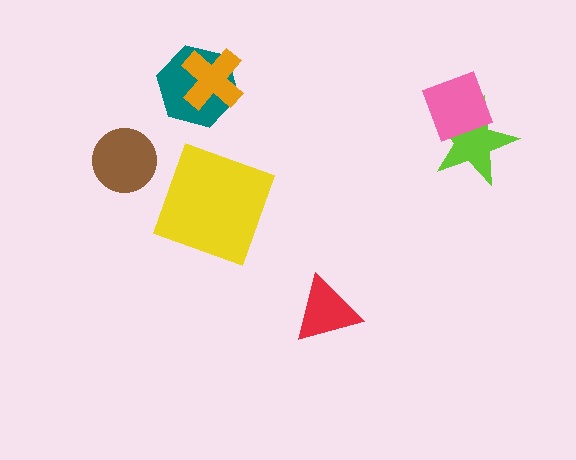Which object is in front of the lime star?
The pink diamond is in front of the lime star.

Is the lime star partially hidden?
Yes, it is partially covered by another shape.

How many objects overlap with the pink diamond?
1 object overlaps with the pink diamond.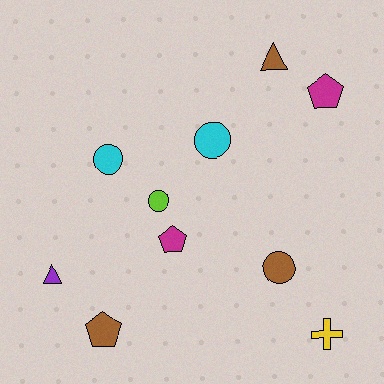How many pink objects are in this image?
There are no pink objects.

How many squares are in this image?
There are no squares.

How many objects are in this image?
There are 10 objects.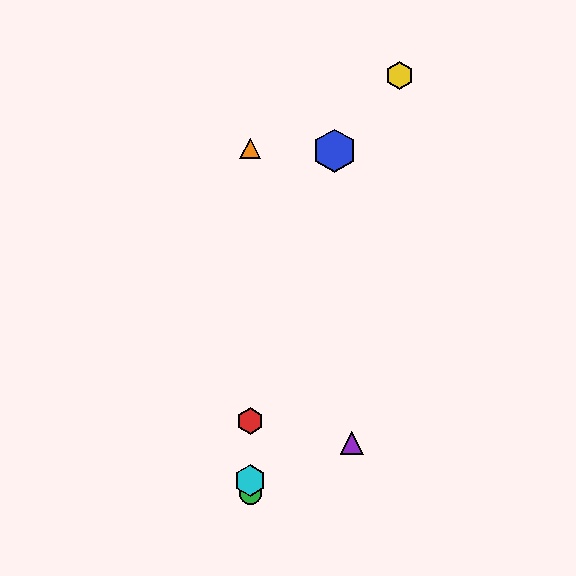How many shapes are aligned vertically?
4 shapes (the red hexagon, the green circle, the orange triangle, the cyan hexagon) are aligned vertically.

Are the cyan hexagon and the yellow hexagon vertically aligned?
No, the cyan hexagon is at x≈250 and the yellow hexagon is at x≈400.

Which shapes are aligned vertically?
The red hexagon, the green circle, the orange triangle, the cyan hexagon are aligned vertically.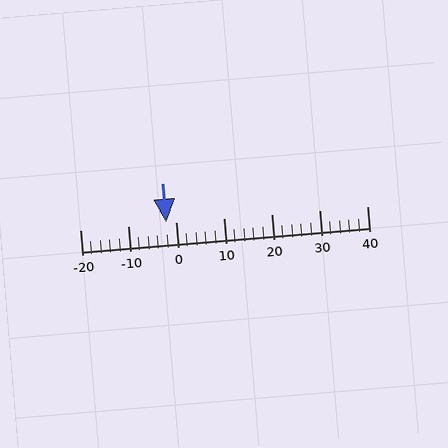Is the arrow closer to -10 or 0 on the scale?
The arrow is closer to 0.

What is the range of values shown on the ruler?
The ruler shows values from -20 to 40.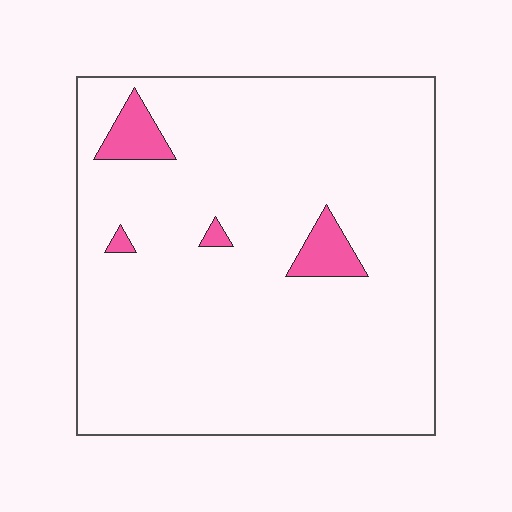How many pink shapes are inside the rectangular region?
4.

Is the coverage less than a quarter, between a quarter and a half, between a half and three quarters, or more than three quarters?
Less than a quarter.